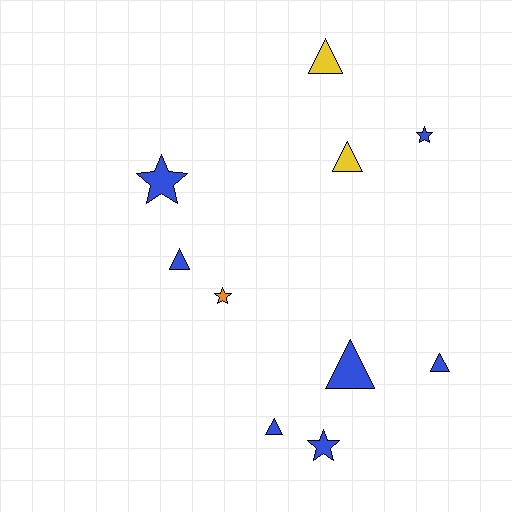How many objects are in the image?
There are 10 objects.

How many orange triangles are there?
There are no orange triangles.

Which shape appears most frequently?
Triangle, with 6 objects.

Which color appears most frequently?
Blue, with 7 objects.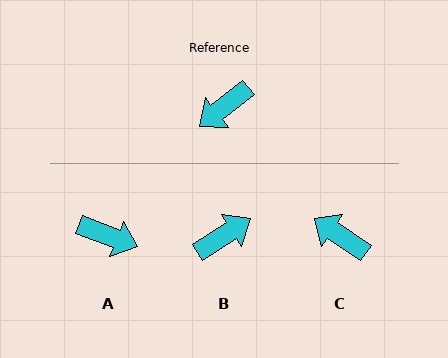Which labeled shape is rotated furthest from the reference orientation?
B, about 174 degrees away.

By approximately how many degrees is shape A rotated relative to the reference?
Approximately 120 degrees counter-clockwise.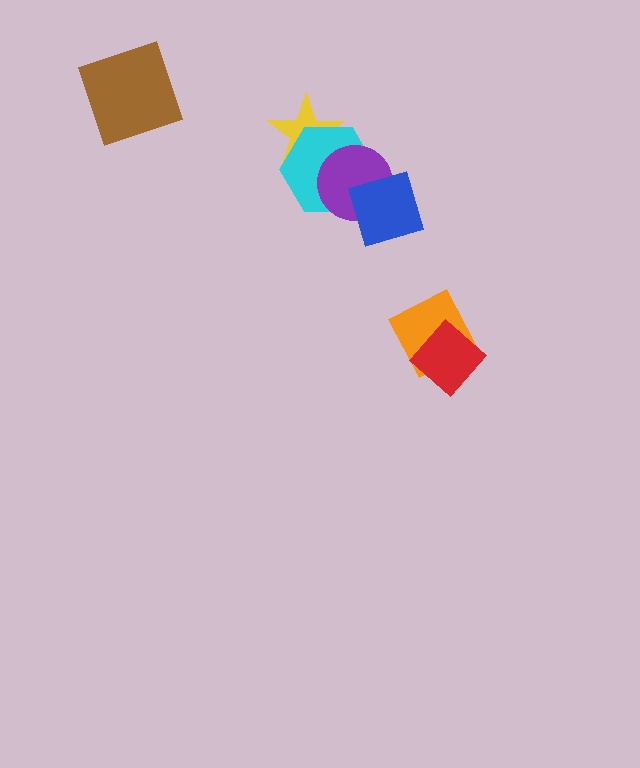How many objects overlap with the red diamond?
1 object overlaps with the red diamond.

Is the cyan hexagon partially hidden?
Yes, it is partially covered by another shape.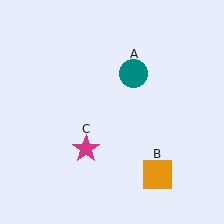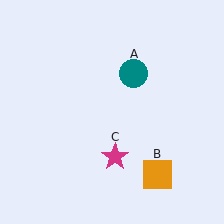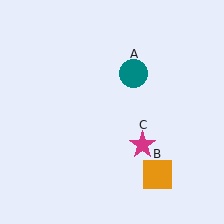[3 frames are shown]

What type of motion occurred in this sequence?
The magenta star (object C) rotated counterclockwise around the center of the scene.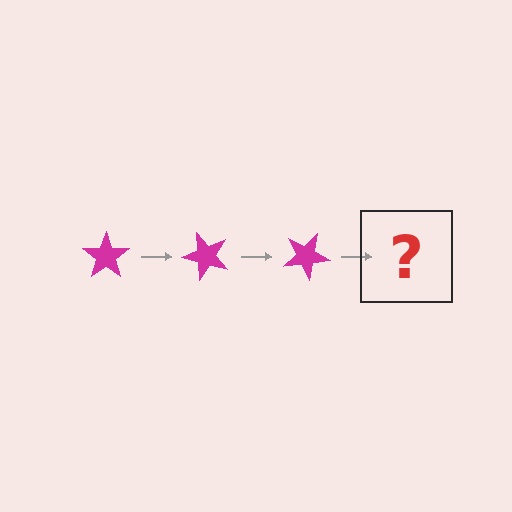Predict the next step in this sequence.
The next step is a magenta star rotated 150 degrees.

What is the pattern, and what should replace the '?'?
The pattern is that the star rotates 50 degrees each step. The '?' should be a magenta star rotated 150 degrees.